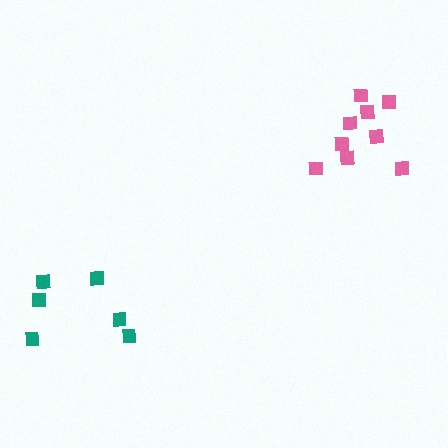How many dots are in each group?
Group 1: 9 dots, Group 2: 6 dots (15 total).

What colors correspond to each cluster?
The clusters are colored: pink, teal.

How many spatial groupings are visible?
There are 2 spatial groupings.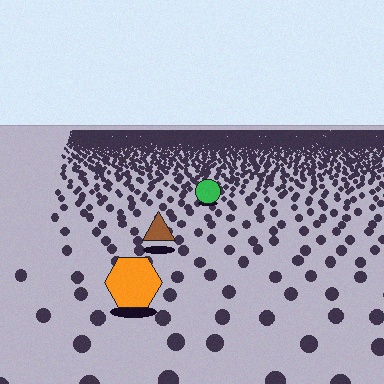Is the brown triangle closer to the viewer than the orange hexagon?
No. The orange hexagon is closer — you can tell from the texture gradient: the ground texture is coarser near it.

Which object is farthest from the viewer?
The green circle is farthest from the viewer. It appears smaller and the ground texture around it is denser.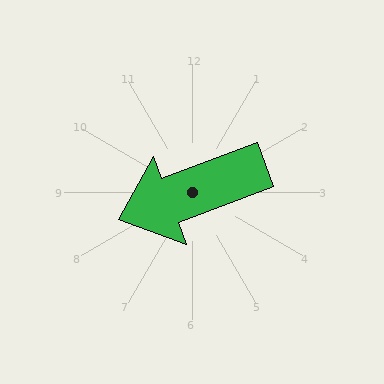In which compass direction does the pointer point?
West.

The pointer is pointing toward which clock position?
Roughly 8 o'clock.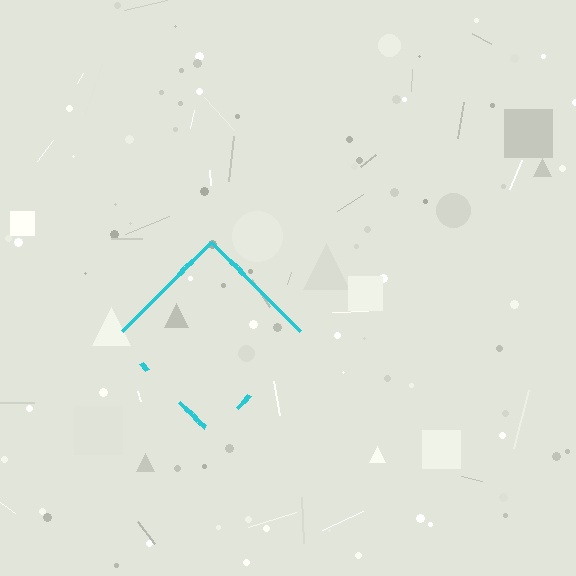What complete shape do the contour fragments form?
The contour fragments form a diamond.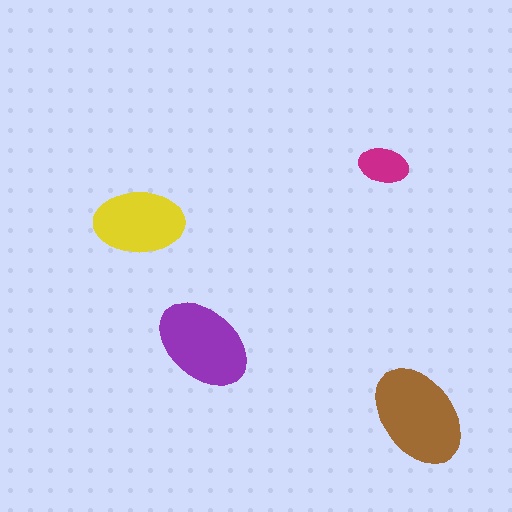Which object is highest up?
The magenta ellipse is topmost.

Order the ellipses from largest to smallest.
the brown one, the purple one, the yellow one, the magenta one.